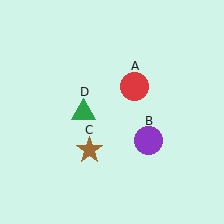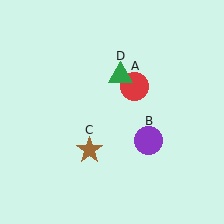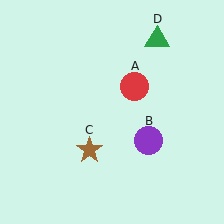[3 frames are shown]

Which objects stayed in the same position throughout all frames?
Red circle (object A) and purple circle (object B) and brown star (object C) remained stationary.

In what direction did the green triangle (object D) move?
The green triangle (object D) moved up and to the right.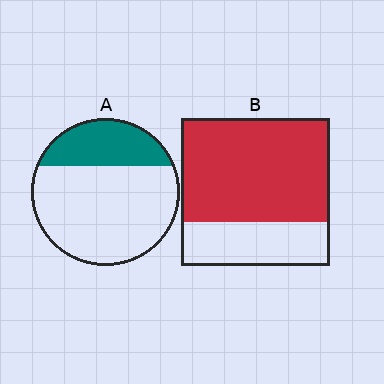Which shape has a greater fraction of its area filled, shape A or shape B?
Shape B.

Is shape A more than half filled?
No.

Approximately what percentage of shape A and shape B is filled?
A is approximately 30% and B is approximately 70%.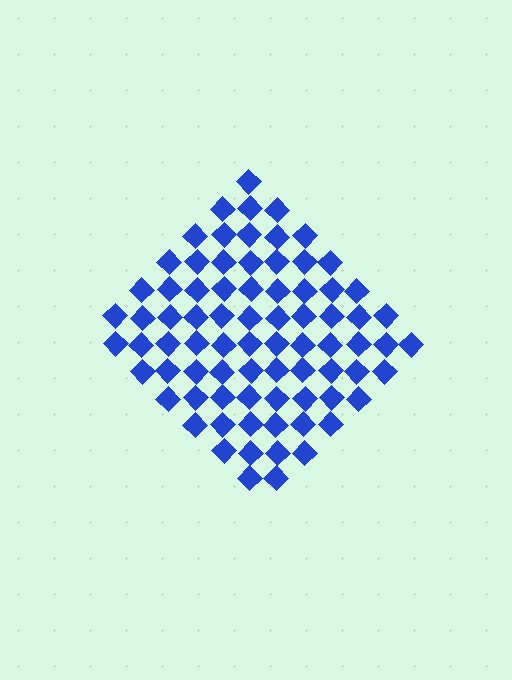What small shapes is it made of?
It is made of small diamonds.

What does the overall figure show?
The overall figure shows a diamond.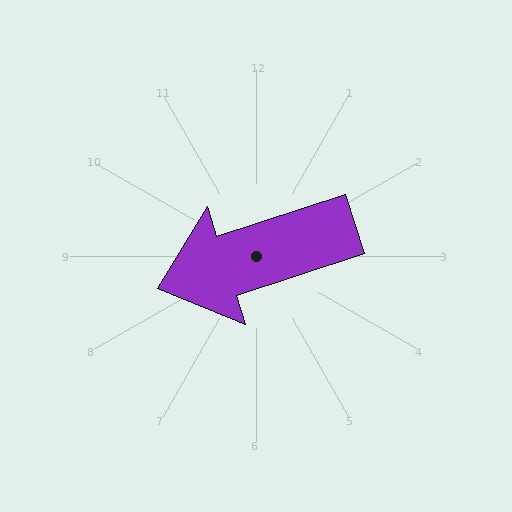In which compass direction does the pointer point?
West.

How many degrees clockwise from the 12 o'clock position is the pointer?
Approximately 252 degrees.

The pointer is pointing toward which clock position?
Roughly 8 o'clock.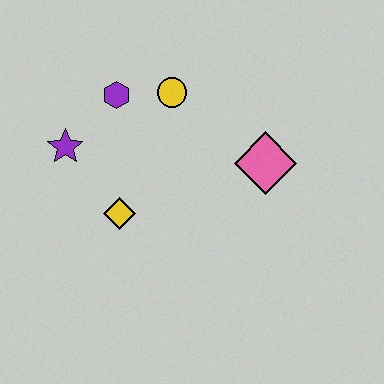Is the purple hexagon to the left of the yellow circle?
Yes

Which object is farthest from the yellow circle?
The yellow diamond is farthest from the yellow circle.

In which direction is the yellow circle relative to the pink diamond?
The yellow circle is to the left of the pink diamond.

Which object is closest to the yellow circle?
The purple hexagon is closest to the yellow circle.